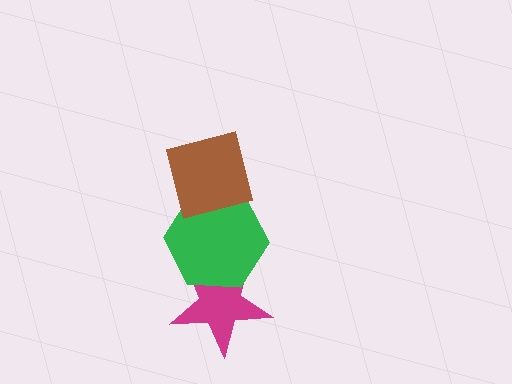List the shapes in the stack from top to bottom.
From top to bottom: the brown square, the green hexagon, the magenta star.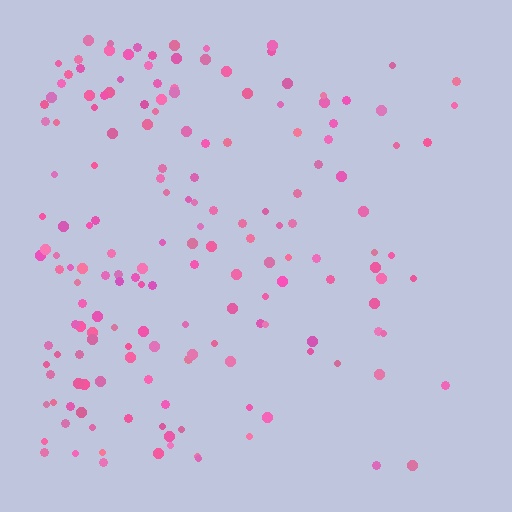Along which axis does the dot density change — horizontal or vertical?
Horizontal.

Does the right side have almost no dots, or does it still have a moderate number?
Still a moderate number, just noticeably fewer than the left.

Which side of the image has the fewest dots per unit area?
The right.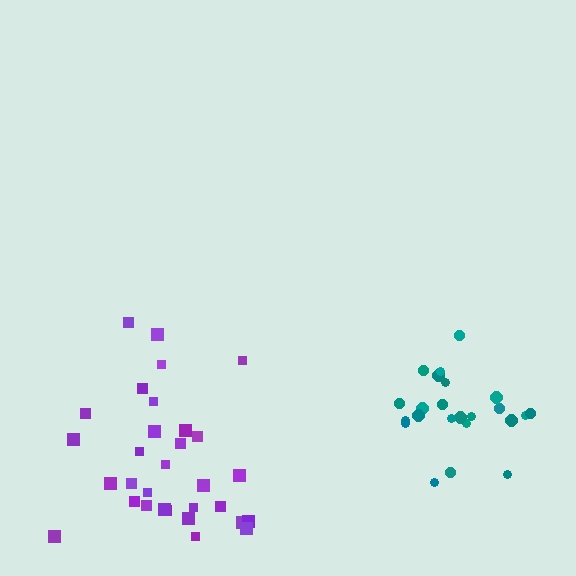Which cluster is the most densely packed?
Teal.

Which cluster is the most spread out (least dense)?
Purple.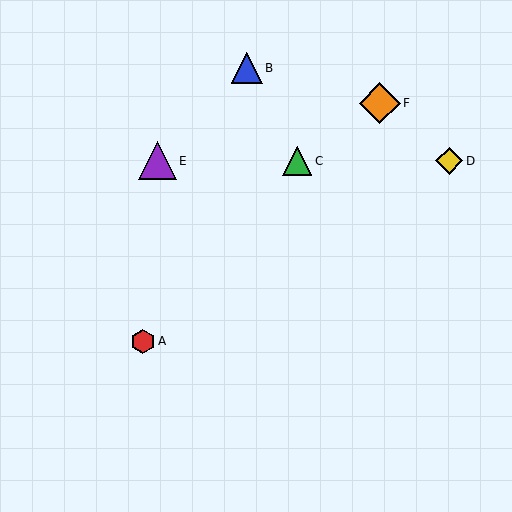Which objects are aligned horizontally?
Objects C, D, E are aligned horizontally.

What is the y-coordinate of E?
Object E is at y≈161.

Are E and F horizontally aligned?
No, E is at y≈161 and F is at y≈103.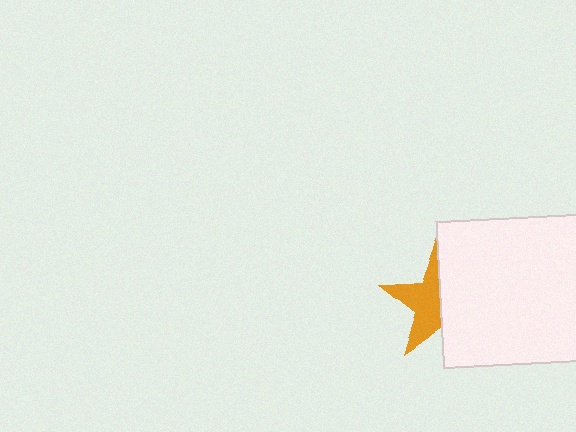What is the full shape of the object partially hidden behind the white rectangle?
The partially hidden object is an orange star.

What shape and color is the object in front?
The object in front is a white rectangle.